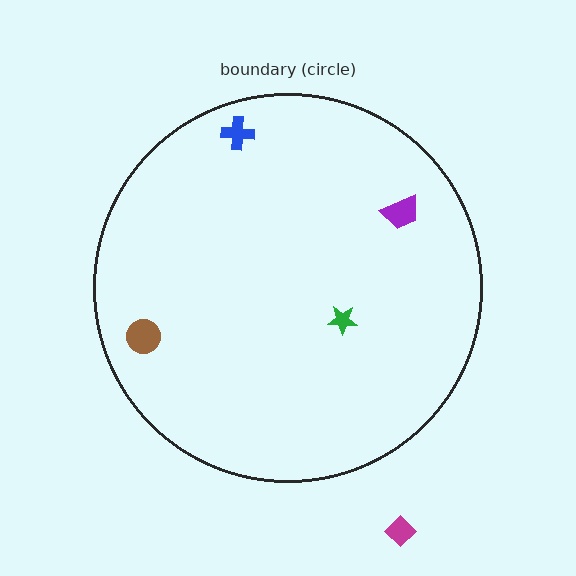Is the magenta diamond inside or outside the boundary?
Outside.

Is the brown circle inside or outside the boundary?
Inside.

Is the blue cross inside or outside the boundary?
Inside.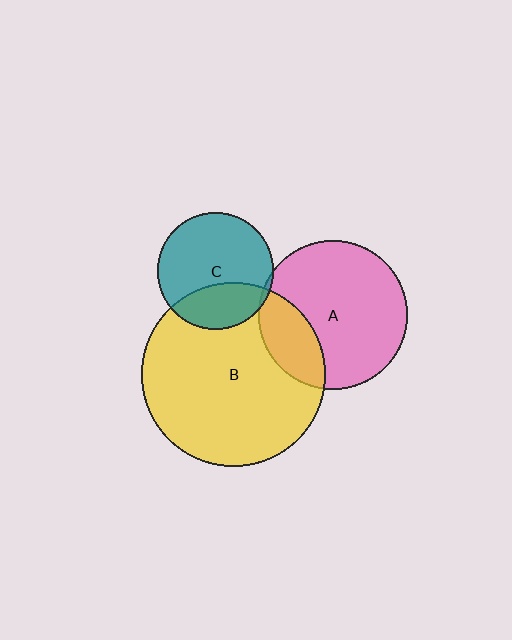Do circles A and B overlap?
Yes.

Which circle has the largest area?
Circle B (yellow).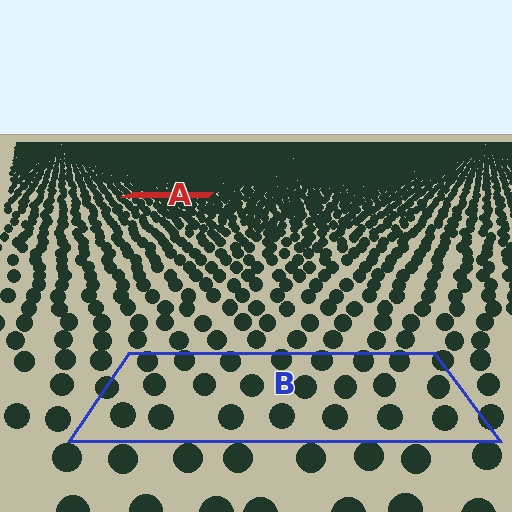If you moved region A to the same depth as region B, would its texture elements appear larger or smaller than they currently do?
They would appear larger. At a closer depth, the same texture elements are projected at a bigger on-screen size.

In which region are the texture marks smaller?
The texture marks are smaller in region A, because it is farther away.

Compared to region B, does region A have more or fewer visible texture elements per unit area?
Region A has more texture elements per unit area — they are packed more densely because it is farther away.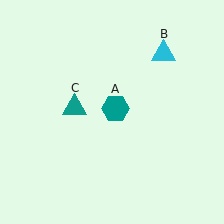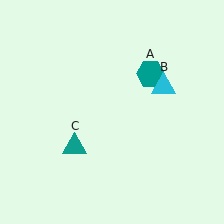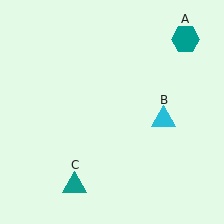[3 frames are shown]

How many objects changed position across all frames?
3 objects changed position: teal hexagon (object A), cyan triangle (object B), teal triangle (object C).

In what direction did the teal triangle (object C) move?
The teal triangle (object C) moved down.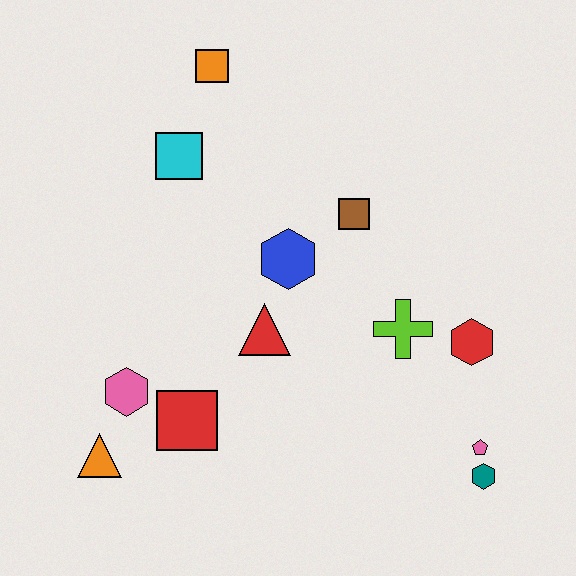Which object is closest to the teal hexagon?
The pink pentagon is closest to the teal hexagon.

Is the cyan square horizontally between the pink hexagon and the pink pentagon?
Yes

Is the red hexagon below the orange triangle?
No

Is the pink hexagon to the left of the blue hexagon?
Yes